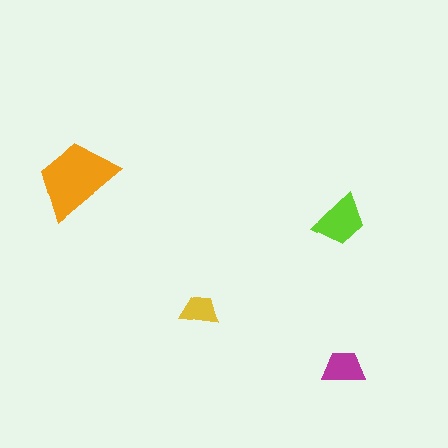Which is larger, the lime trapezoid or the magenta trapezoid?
The lime one.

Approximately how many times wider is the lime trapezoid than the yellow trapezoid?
About 1.5 times wider.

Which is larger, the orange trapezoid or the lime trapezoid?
The orange one.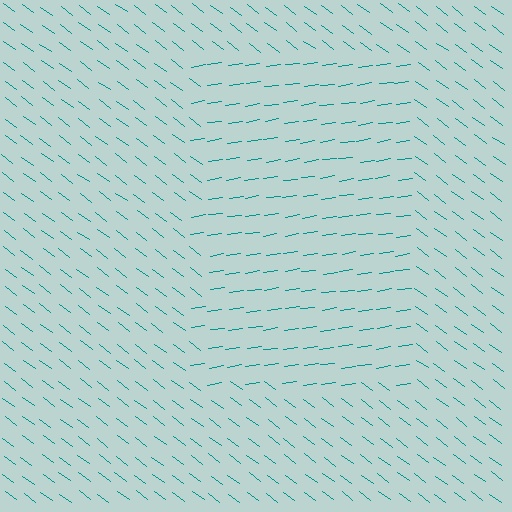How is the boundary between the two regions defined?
The boundary is defined purely by a change in line orientation (approximately 45 degrees difference). All lines are the same color and thickness.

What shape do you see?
I see a rectangle.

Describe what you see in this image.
The image is filled with small teal line segments. A rectangle region in the image has lines oriented differently from the surrounding lines, creating a visible texture boundary.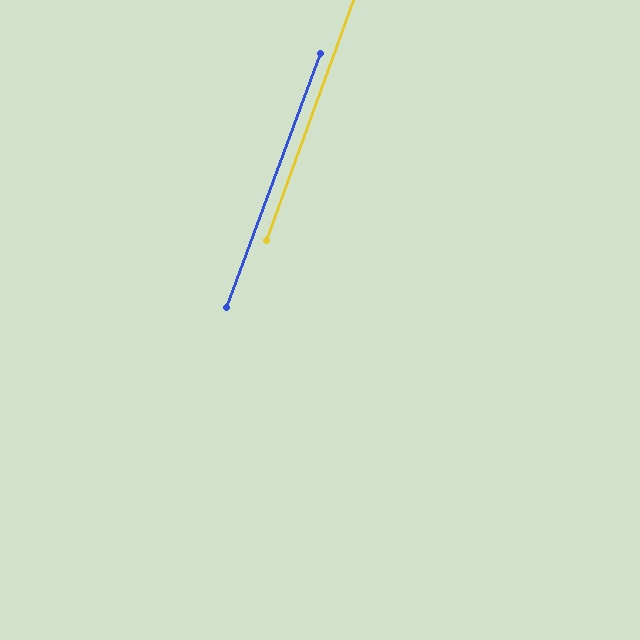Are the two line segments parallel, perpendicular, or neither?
Parallel — their directions differ by only 0.3°.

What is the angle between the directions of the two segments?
Approximately 0 degrees.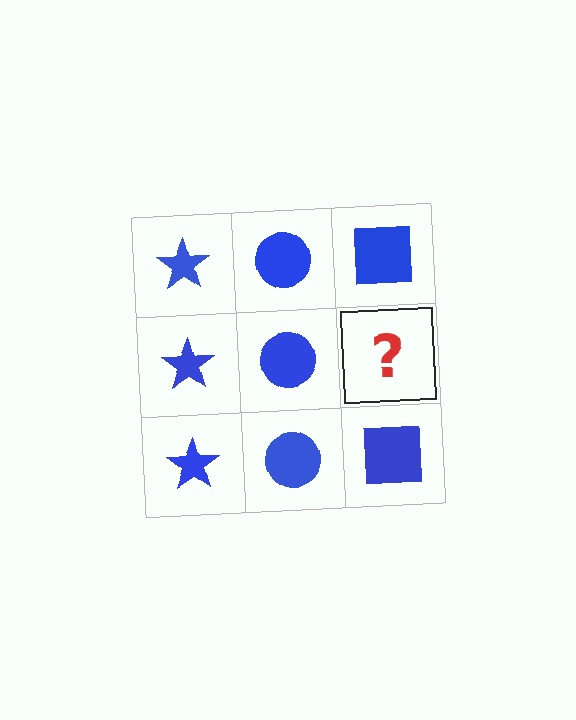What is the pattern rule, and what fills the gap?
The rule is that each column has a consistent shape. The gap should be filled with a blue square.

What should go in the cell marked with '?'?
The missing cell should contain a blue square.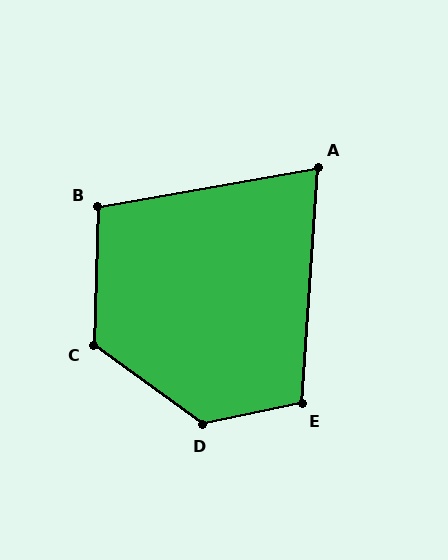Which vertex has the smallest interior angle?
A, at approximately 76 degrees.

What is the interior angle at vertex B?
Approximately 102 degrees (obtuse).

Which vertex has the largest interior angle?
D, at approximately 132 degrees.